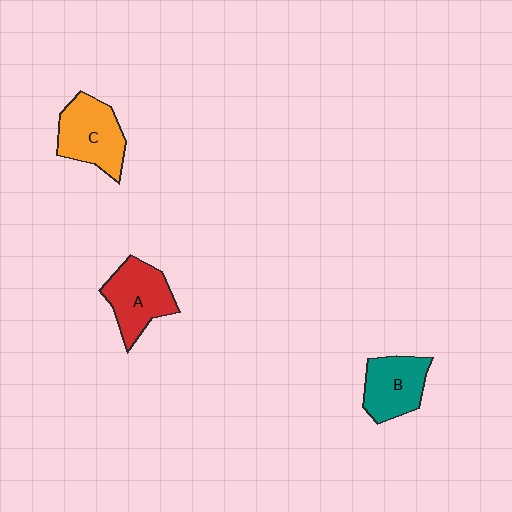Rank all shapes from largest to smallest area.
From largest to smallest: C (orange), A (red), B (teal).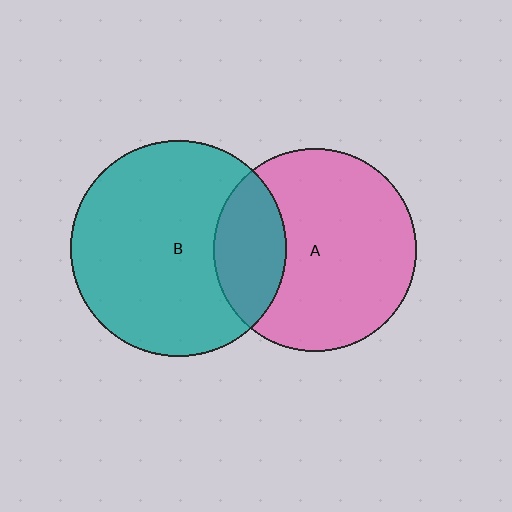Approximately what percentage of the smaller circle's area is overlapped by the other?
Approximately 25%.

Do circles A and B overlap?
Yes.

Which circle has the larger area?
Circle B (teal).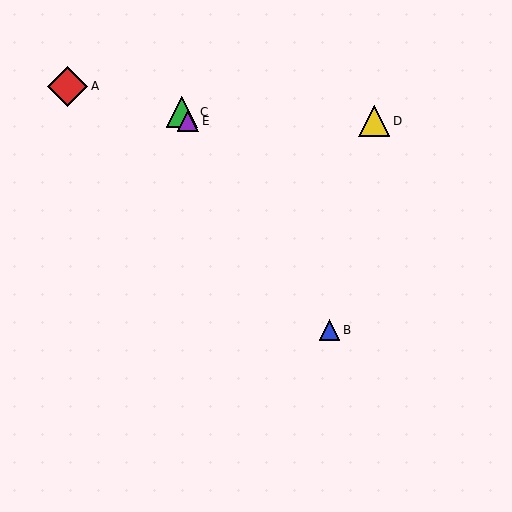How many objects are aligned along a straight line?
3 objects (B, C, E) are aligned along a straight line.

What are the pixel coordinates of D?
Object D is at (374, 121).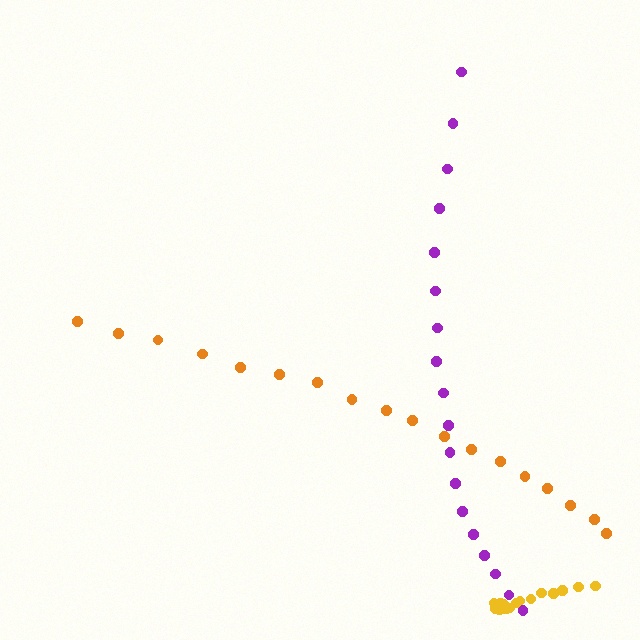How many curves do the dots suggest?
There are 3 distinct paths.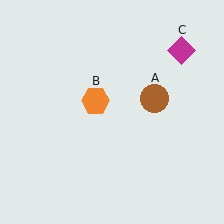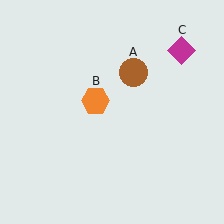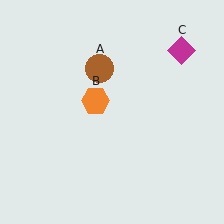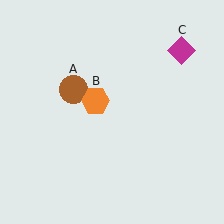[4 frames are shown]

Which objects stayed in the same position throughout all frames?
Orange hexagon (object B) and magenta diamond (object C) remained stationary.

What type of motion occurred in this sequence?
The brown circle (object A) rotated counterclockwise around the center of the scene.